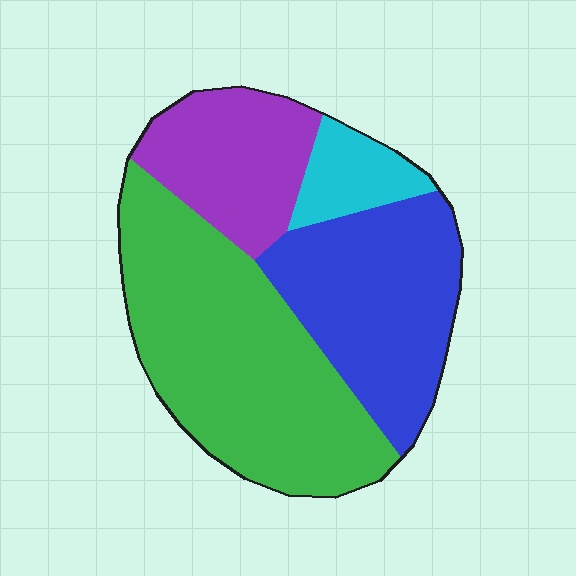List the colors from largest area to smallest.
From largest to smallest: green, blue, purple, cyan.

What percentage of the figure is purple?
Purple takes up less than a quarter of the figure.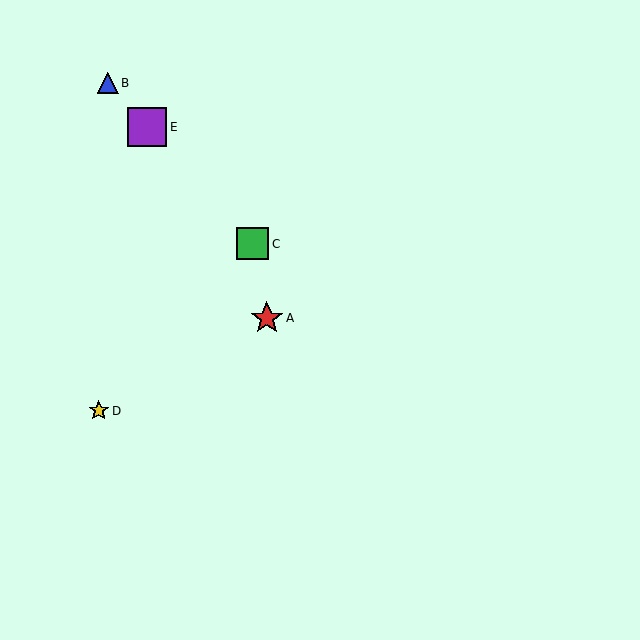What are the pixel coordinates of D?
Object D is at (99, 411).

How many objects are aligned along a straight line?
3 objects (B, C, E) are aligned along a straight line.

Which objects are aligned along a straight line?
Objects B, C, E are aligned along a straight line.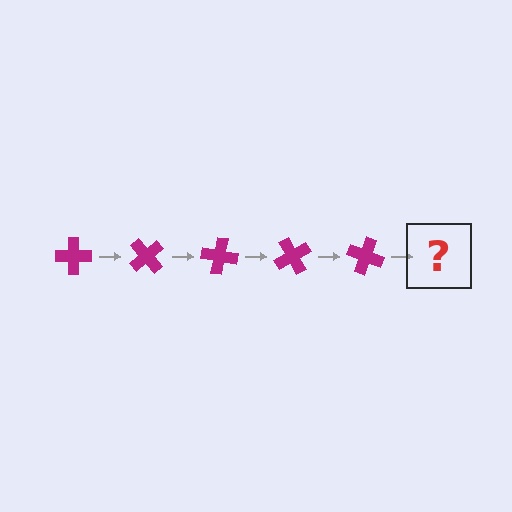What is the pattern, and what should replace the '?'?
The pattern is that the cross rotates 50 degrees each step. The '?' should be a magenta cross rotated 250 degrees.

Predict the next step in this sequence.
The next step is a magenta cross rotated 250 degrees.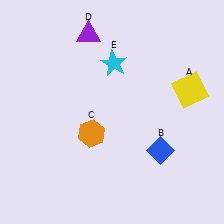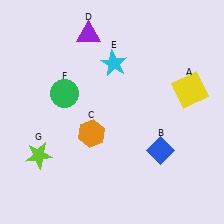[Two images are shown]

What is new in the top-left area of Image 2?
A green circle (F) was added in the top-left area of Image 2.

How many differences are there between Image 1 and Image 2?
There are 2 differences between the two images.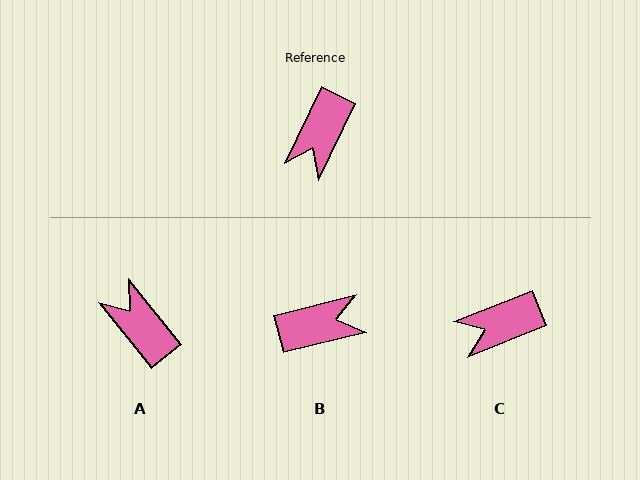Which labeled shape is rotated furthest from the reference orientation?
B, about 130 degrees away.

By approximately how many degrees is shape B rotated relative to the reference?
Approximately 130 degrees counter-clockwise.